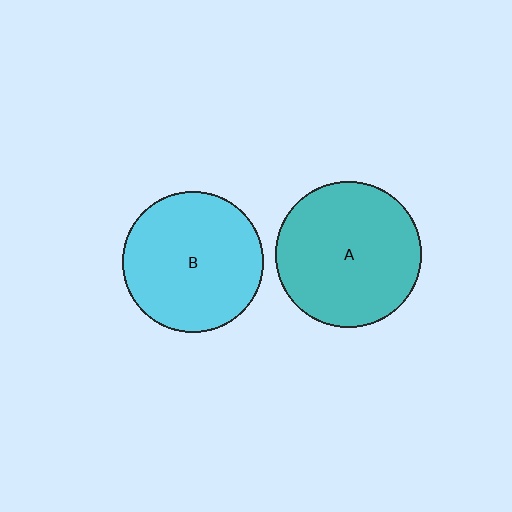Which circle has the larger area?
Circle A (teal).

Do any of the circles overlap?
No, none of the circles overlap.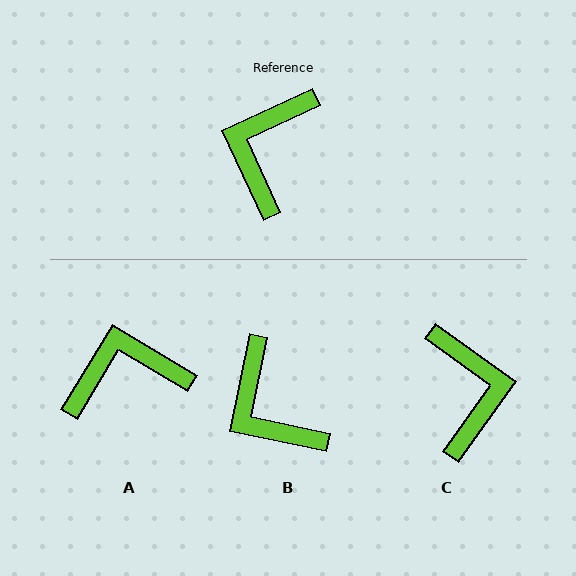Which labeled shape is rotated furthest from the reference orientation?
C, about 150 degrees away.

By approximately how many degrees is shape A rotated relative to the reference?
Approximately 56 degrees clockwise.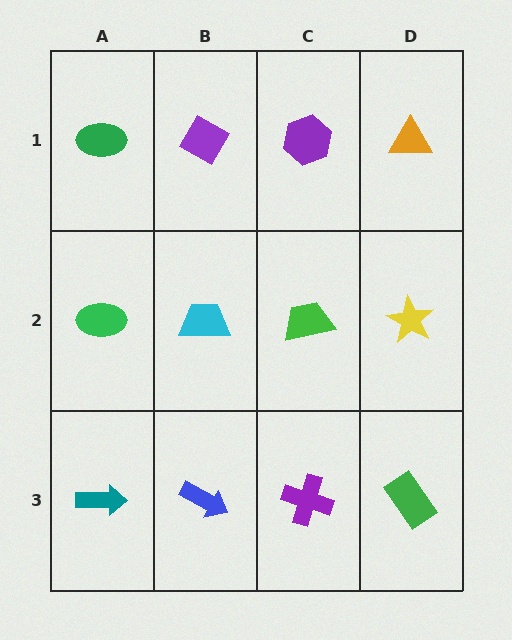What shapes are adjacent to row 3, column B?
A cyan trapezoid (row 2, column B), a teal arrow (row 3, column A), a purple cross (row 3, column C).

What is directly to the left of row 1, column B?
A green ellipse.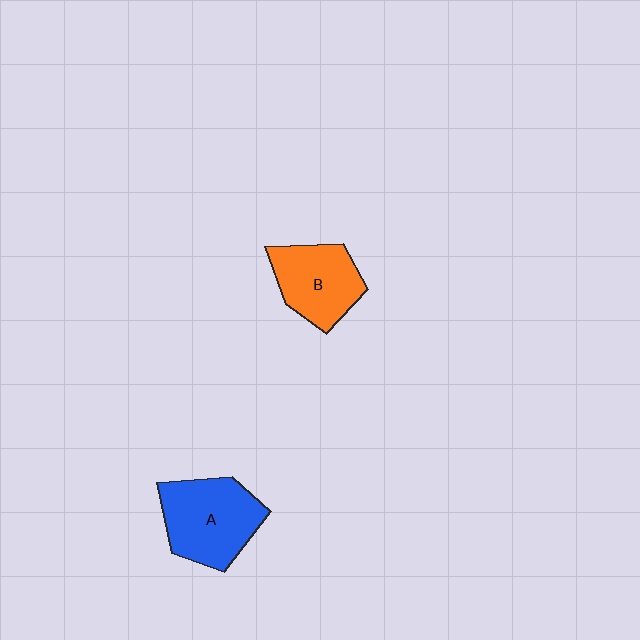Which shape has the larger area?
Shape A (blue).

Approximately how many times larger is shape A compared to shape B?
Approximately 1.2 times.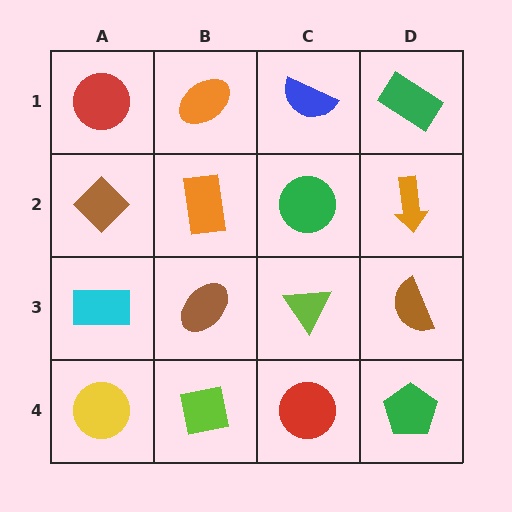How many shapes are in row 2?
4 shapes.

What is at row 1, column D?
A green rectangle.